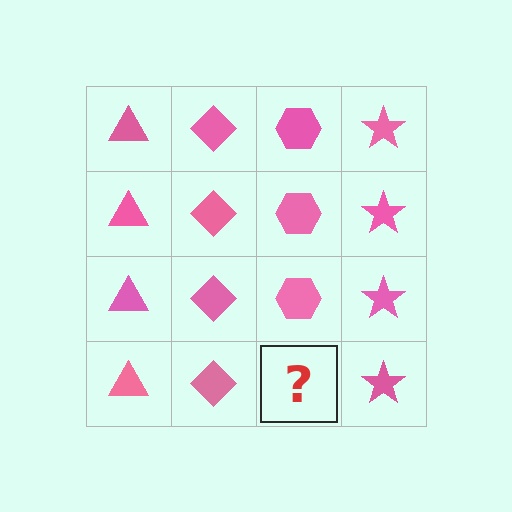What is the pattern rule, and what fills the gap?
The rule is that each column has a consistent shape. The gap should be filled with a pink hexagon.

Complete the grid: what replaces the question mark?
The question mark should be replaced with a pink hexagon.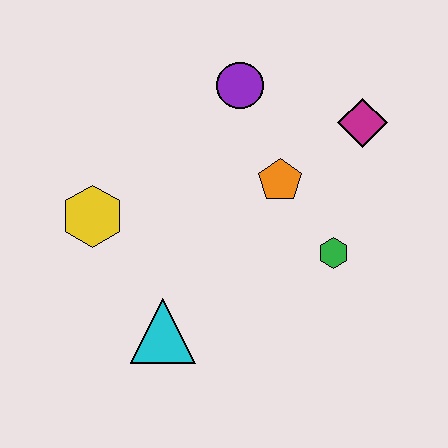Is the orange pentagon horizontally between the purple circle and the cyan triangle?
No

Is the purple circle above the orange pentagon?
Yes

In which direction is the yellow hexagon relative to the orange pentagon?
The yellow hexagon is to the left of the orange pentagon.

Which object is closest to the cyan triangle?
The yellow hexagon is closest to the cyan triangle.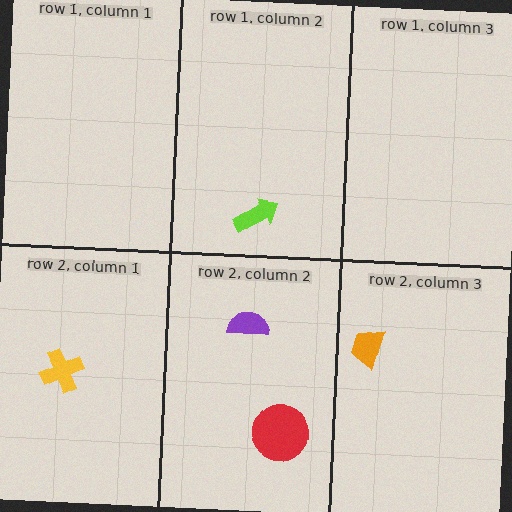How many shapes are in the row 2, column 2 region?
2.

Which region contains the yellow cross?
The row 2, column 1 region.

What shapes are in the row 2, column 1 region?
The yellow cross.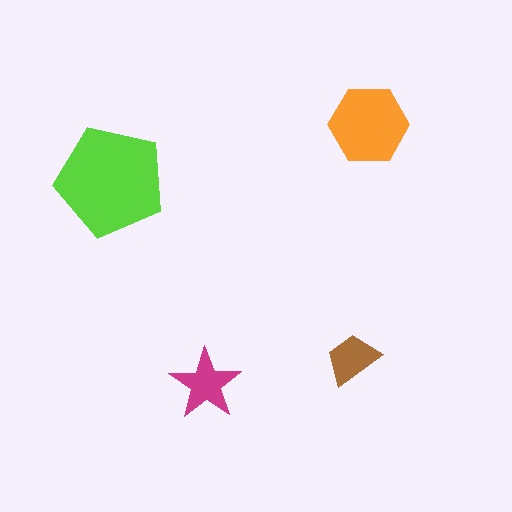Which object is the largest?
The lime pentagon.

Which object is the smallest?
The brown trapezoid.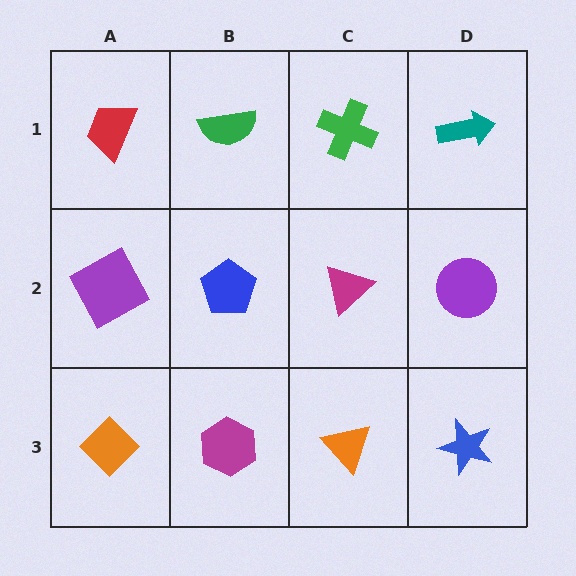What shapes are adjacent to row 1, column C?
A magenta triangle (row 2, column C), a green semicircle (row 1, column B), a teal arrow (row 1, column D).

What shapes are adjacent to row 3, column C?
A magenta triangle (row 2, column C), a magenta hexagon (row 3, column B), a blue star (row 3, column D).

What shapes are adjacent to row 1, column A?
A purple square (row 2, column A), a green semicircle (row 1, column B).